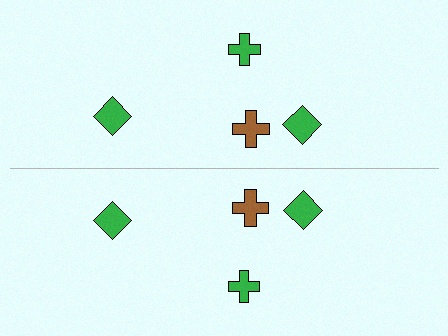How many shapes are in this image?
There are 8 shapes in this image.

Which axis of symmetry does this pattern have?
The pattern has a horizontal axis of symmetry running through the center of the image.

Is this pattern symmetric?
Yes, this pattern has bilateral (reflection) symmetry.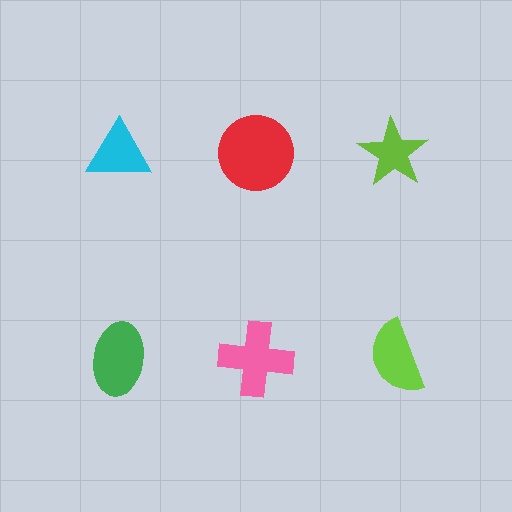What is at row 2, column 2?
A pink cross.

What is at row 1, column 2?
A red circle.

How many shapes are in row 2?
3 shapes.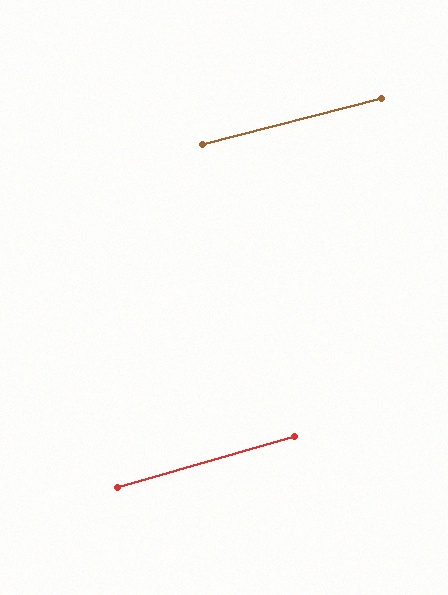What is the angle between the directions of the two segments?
Approximately 2 degrees.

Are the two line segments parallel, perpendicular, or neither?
Parallel — their directions differ by only 1.8°.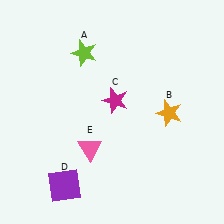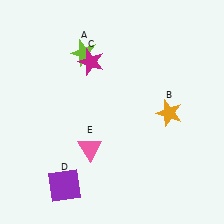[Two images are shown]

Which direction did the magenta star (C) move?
The magenta star (C) moved up.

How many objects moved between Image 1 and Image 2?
1 object moved between the two images.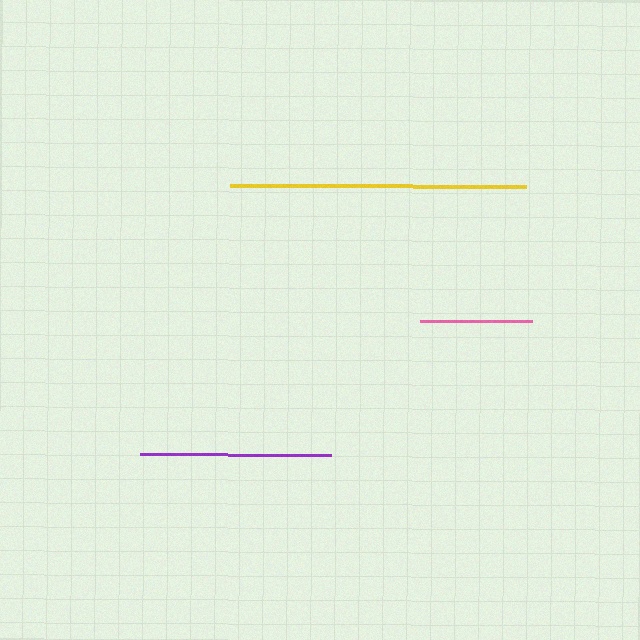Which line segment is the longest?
The yellow line is the longest at approximately 296 pixels.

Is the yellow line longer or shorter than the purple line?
The yellow line is longer than the purple line.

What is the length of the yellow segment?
The yellow segment is approximately 296 pixels long.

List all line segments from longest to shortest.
From longest to shortest: yellow, purple, pink.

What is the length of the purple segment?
The purple segment is approximately 191 pixels long.